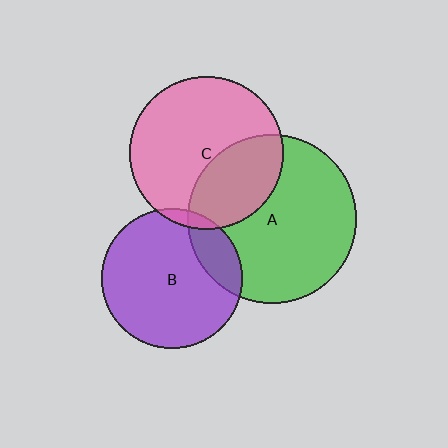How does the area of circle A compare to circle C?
Approximately 1.2 times.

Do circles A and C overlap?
Yes.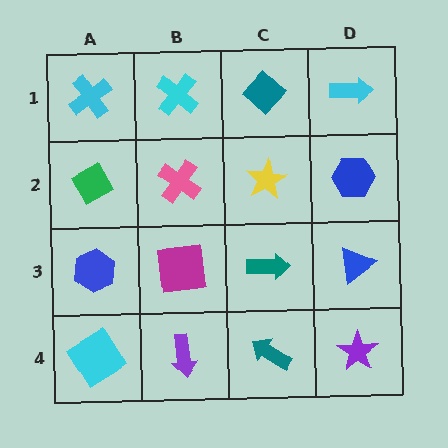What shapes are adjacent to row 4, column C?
A teal arrow (row 3, column C), a purple arrow (row 4, column B), a purple star (row 4, column D).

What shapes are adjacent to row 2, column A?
A cyan cross (row 1, column A), a blue hexagon (row 3, column A), a pink cross (row 2, column B).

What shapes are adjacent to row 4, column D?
A blue triangle (row 3, column D), a teal arrow (row 4, column C).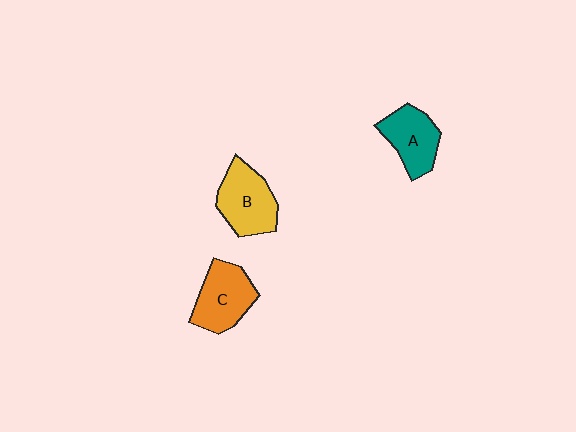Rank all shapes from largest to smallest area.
From largest to smallest: B (yellow), C (orange), A (teal).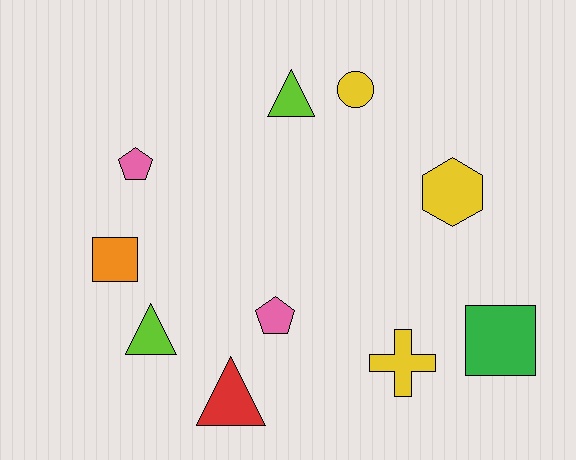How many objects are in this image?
There are 10 objects.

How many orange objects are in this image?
There is 1 orange object.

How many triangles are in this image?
There are 3 triangles.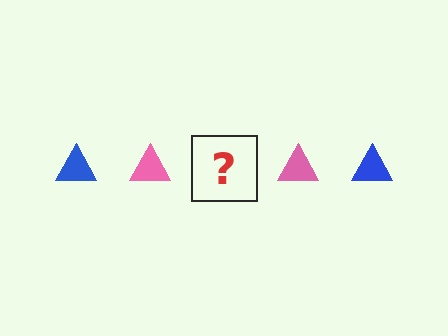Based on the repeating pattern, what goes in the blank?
The blank should be a blue triangle.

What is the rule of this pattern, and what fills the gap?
The rule is that the pattern cycles through blue, pink triangles. The gap should be filled with a blue triangle.